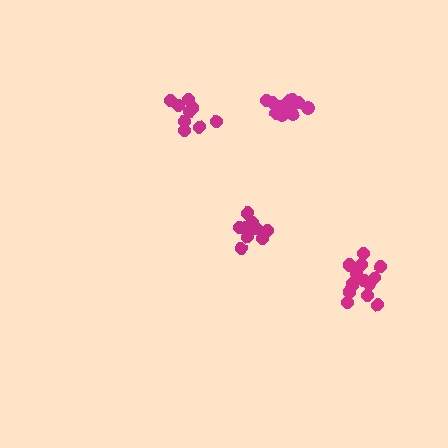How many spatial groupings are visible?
There are 4 spatial groupings.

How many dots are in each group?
Group 1: 15 dots, Group 2: 14 dots, Group 3: 9 dots, Group 4: 9 dots (47 total).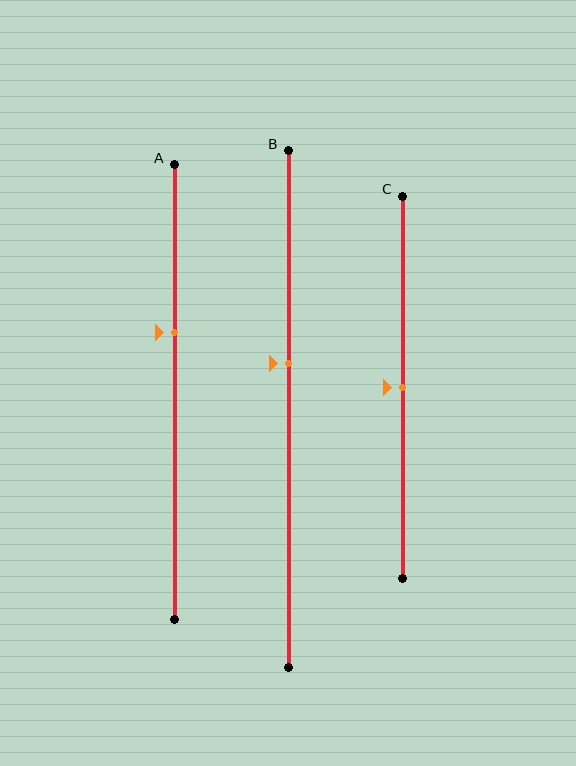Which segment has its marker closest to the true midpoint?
Segment C has its marker closest to the true midpoint.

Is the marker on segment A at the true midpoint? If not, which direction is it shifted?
No, the marker on segment A is shifted upward by about 13% of the segment length.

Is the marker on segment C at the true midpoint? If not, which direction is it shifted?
Yes, the marker on segment C is at the true midpoint.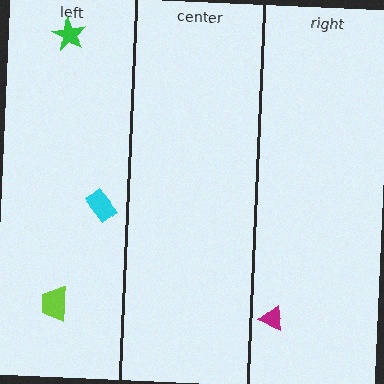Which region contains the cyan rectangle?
The left region.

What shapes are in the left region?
The lime trapezoid, the green star, the cyan rectangle.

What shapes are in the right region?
The magenta triangle.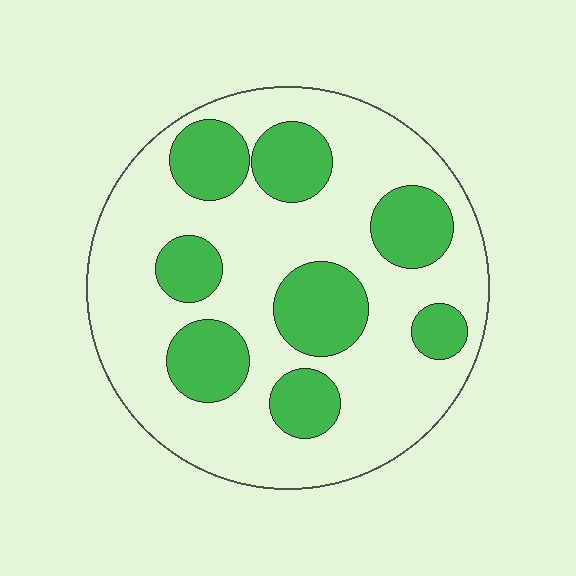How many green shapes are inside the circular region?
8.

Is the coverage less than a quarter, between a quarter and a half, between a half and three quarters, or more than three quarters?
Between a quarter and a half.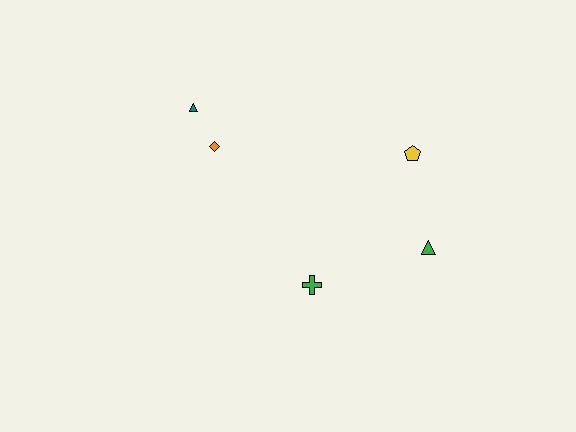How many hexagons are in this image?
There are no hexagons.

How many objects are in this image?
There are 5 objects.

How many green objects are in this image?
There are 2 green objects.